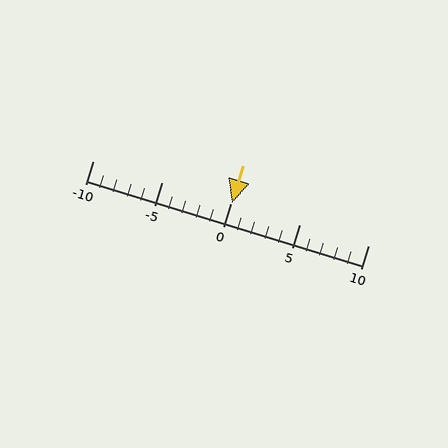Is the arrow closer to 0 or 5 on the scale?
The arrow is closer to 0.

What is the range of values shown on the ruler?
The ruler shows values from -10 to 10.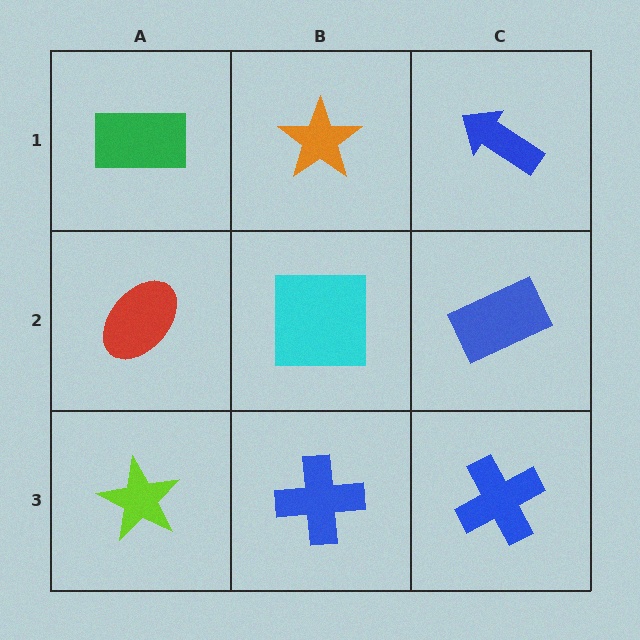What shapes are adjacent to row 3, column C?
A blue rectangle (row 2, column C), a blue cross (row 3, column B).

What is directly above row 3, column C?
A blue rectangle.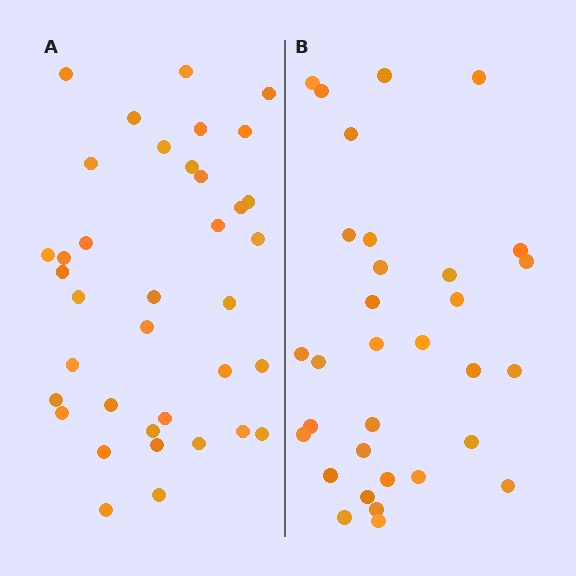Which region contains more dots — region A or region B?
Region A (the left region) has more dots.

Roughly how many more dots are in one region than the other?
Region A has about 5 more dots than region B.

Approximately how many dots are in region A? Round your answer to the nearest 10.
About 40 dots. (The exact count is 37, which rounds to 40.)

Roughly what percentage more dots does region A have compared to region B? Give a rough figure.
About 15% more.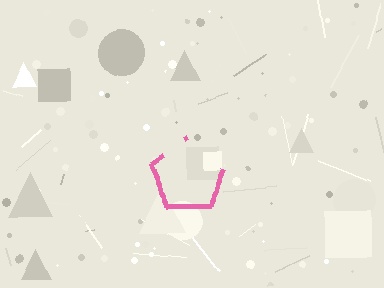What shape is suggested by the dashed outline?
The dashed outline suggests a pentagon.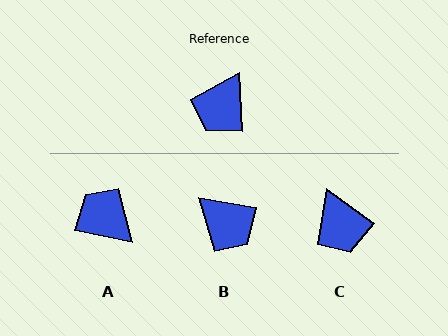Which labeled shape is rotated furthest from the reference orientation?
A, about 105 degrees away.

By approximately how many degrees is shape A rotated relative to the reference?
Approximately 105 degrees clockwise.